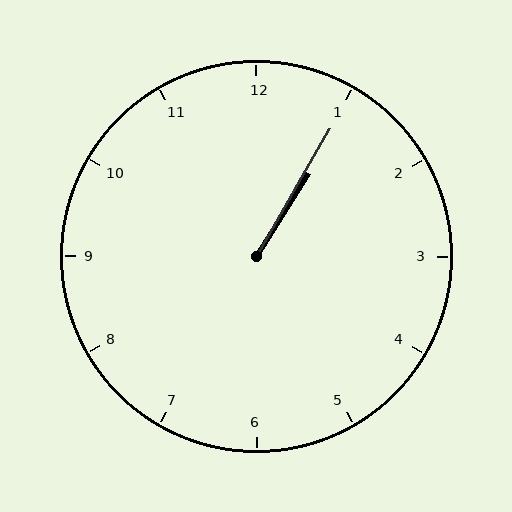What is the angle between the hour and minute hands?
Approximately 2 degrees.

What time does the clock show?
1:05.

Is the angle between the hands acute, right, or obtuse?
It is acute.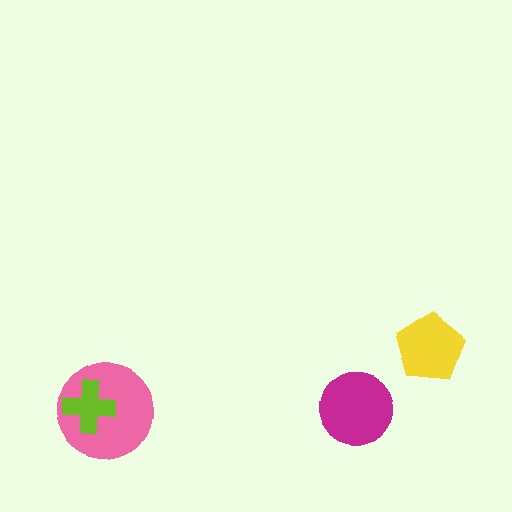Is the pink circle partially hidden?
Yes, it is partially covered by another shape.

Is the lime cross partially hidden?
No, no other shape covers it.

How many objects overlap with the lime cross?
1 object overlaps with the lime cross.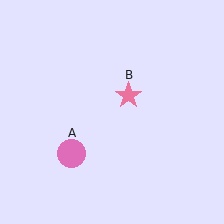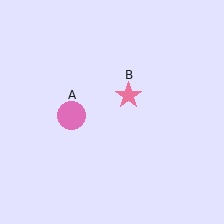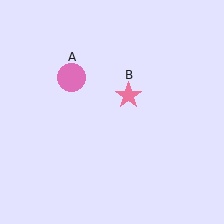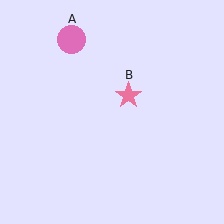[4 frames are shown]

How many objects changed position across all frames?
1 object changed position: pink circle (object A).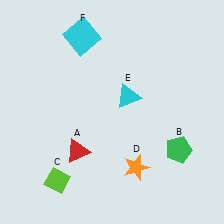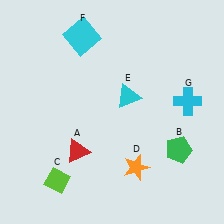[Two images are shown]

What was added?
A cyan cross (G) was added in Image 2.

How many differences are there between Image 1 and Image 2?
There is 1 difference between the two images.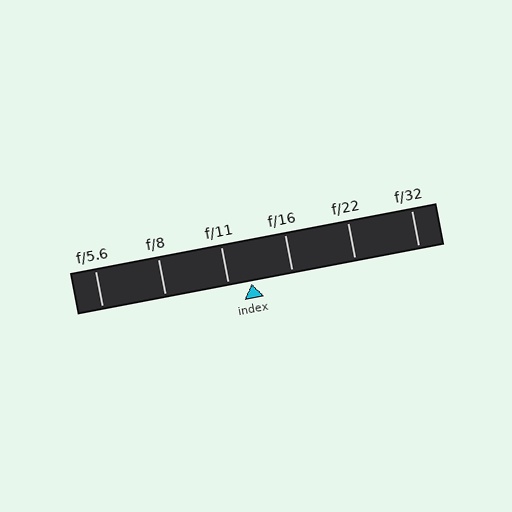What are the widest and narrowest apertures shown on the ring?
The widest aperture shown is f/5.6 and the narrowest is f/32.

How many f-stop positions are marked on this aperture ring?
There are 6 f-stop positions marked.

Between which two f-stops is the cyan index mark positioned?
The index mark is between f/11 and f/16.